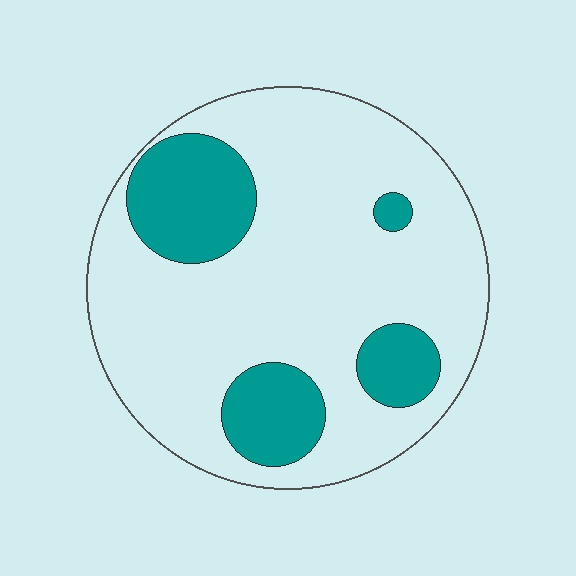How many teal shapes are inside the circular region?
4.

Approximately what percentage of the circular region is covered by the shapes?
Approximately 25%.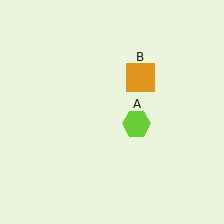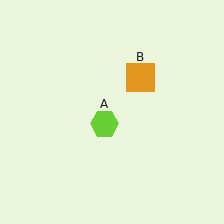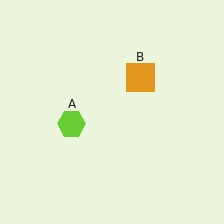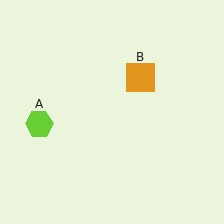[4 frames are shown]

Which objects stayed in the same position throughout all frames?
Orange square (object B) remained stationary.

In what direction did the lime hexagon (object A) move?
The lime hexagon (object A) moved left.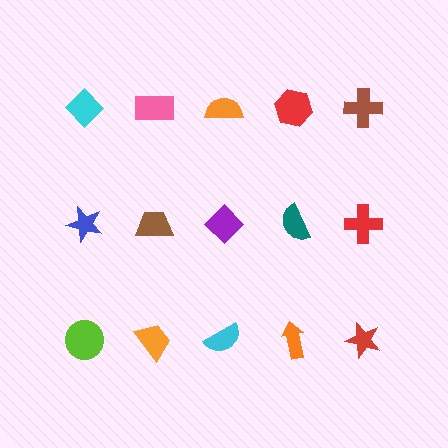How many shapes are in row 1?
5 shapes.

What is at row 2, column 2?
A brown trapezoid.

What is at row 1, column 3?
An orange semicircle.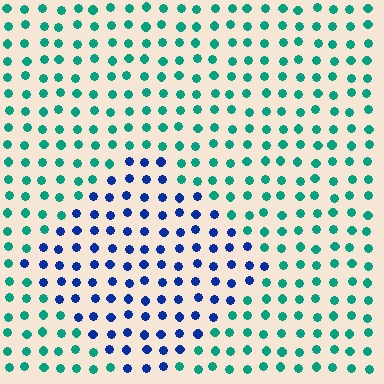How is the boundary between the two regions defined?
The boundary is defined purely by a slight shift in hue (about 58 degrees). Spacing, size, and orientation are identical on both sides.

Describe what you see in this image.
The image is filled with small teal elements in a uniform arrangement. A diamond-shaped region is visible where the elements are tinted to a slightly different hue, forming a subtle color boundary.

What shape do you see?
I see a diamond.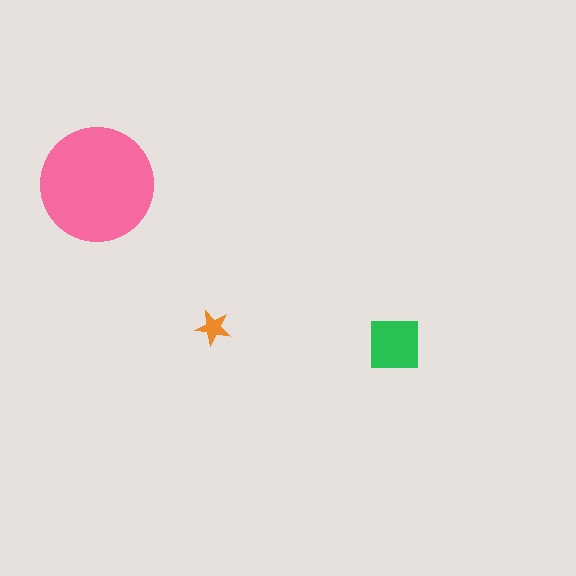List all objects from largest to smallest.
The pink circle, the green square, the orange star.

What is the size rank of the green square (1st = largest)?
2nd.